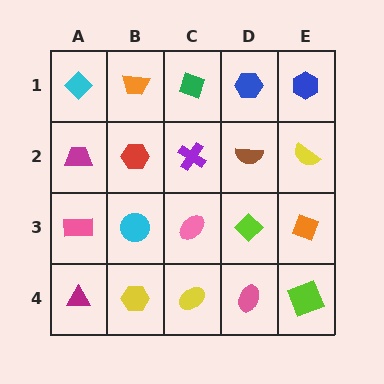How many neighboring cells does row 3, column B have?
4.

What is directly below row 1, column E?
A yellow semicircle.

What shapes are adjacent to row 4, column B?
A cyan circle (row 3, column B), a magenta triangle (row 4, column A), a yellow ellipse (row 4, column C).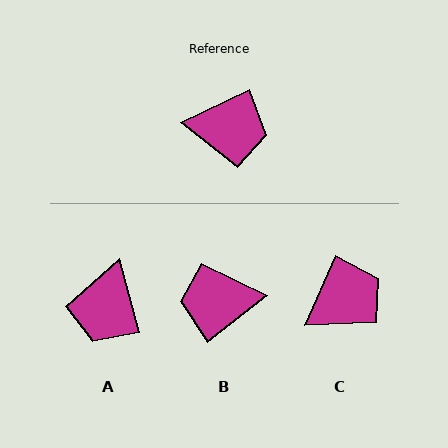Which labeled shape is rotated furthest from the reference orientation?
B, about 167 degrees away.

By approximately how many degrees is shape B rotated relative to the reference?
Approximately 167 degrees clockwise.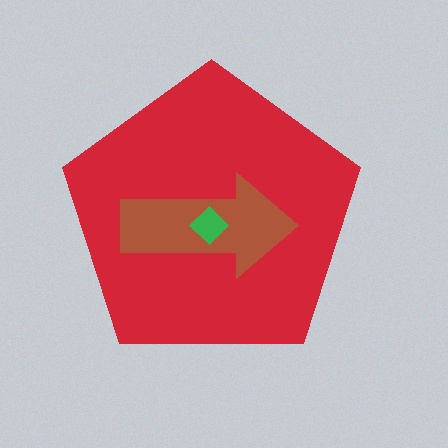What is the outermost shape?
The red pentagon.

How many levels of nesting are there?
3.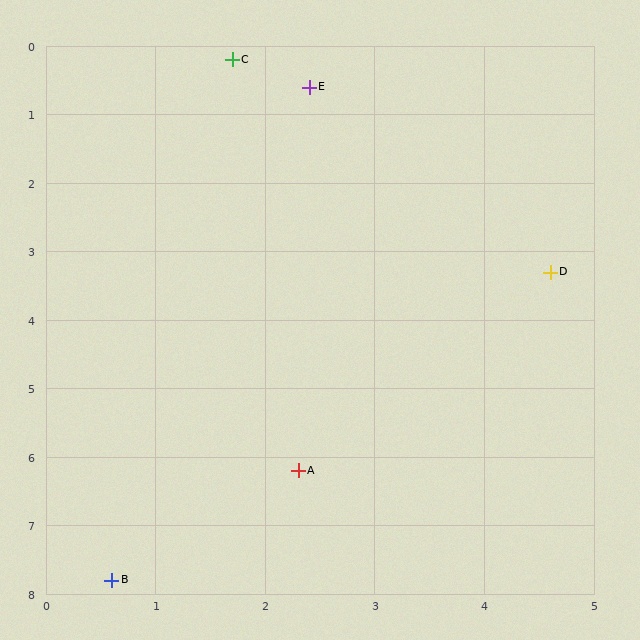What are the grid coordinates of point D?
Point D is at approximately (4.6, 3.3).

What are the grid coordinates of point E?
Point E is at approximately (2.4, 0.6).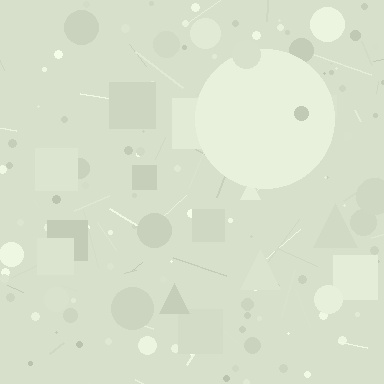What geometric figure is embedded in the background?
A circle is embedded in the background.